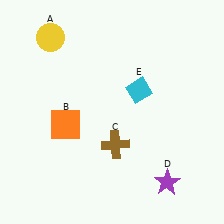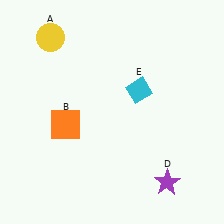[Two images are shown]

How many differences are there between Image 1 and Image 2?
There is 1 difference between the two images.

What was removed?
The brown cross (C) was removed in Image 2.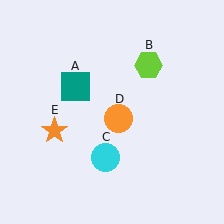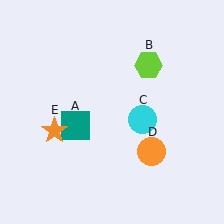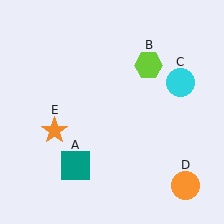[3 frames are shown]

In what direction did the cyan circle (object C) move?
The cyan circle (object C) moved up and to the right.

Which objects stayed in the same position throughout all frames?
Lime hexagon (object B) and orange star (object E) remained stationary.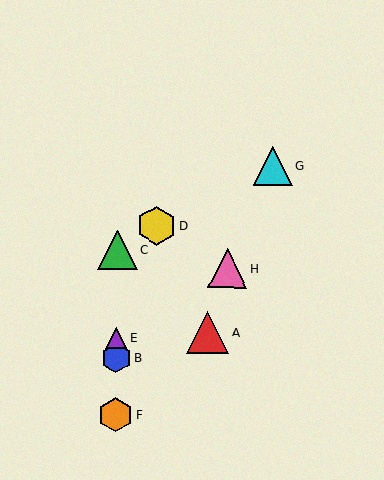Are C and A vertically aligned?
No, C is at x≈117 and A is at x≈208.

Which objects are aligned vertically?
Objects B, C, E, F are aligned vertically.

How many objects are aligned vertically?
4 objects (B, C, E, F) are aligned vertically.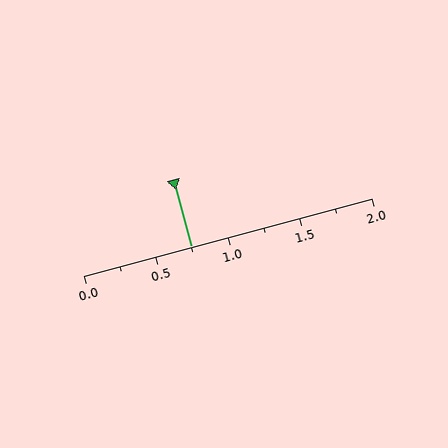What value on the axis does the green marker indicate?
The marker indicates approximately 0.75.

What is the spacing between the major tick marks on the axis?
The major ticks are spaced 0.5 apart.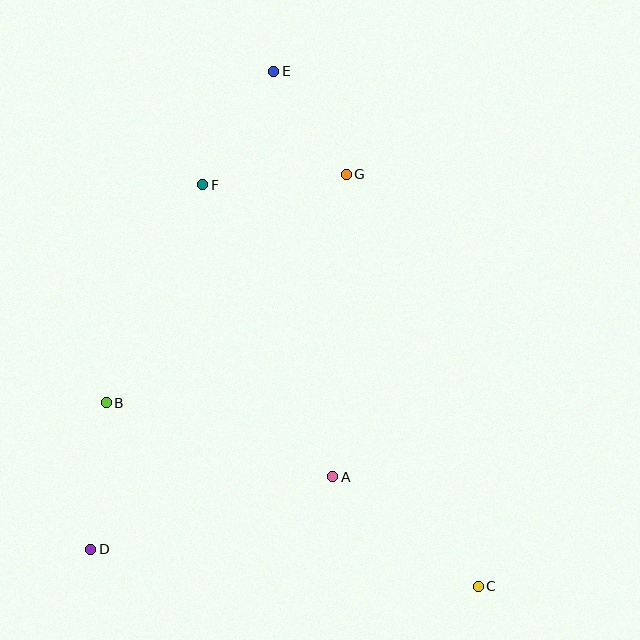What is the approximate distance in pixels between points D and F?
The distance between D and F is approximately 381 pixels.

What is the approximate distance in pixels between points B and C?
The distance between B and C is approximately 415 pixels.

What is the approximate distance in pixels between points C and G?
The distance between C and G is approximately 433 pixels.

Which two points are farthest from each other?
Points C and E are farthest from each other.